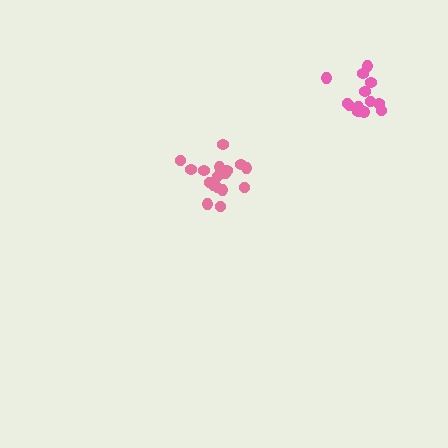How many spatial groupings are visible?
There are 2 spatial groupings.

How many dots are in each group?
Group 1: 17 dots, Group 2: 13 dots (30 total).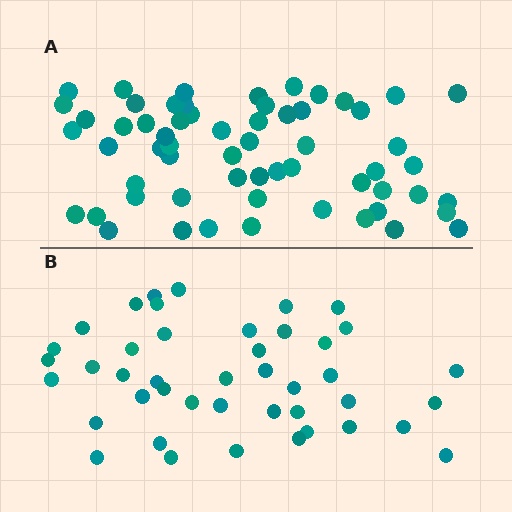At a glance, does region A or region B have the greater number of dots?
Region A (the top region) has more dots.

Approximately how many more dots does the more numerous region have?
Region A has approximately 15 more dots than region B.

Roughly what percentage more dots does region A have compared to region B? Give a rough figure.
About 40% more.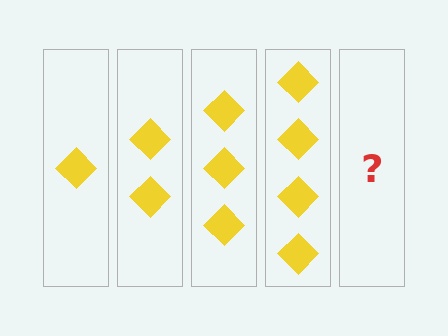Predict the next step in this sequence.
The next step is 5 diamonds.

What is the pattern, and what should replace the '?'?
The pattern is that each step adds one more diamond. The '?' should be 5 diamonds.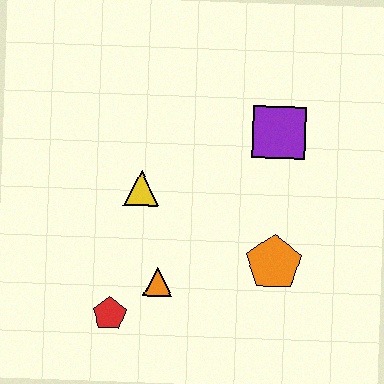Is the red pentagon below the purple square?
Yes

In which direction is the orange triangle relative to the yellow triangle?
The orange triangle is below the yellow triangle.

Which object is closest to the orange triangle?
The red pentagon is closest to the orange triangle.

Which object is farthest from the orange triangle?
The purple square is farthest from the orange triangle.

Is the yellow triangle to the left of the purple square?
Yes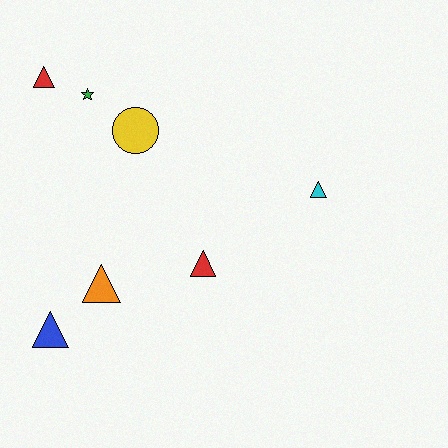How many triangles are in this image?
There are 5 triangles.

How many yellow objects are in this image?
There is 1 yellow object.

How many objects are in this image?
There are 7 objects.